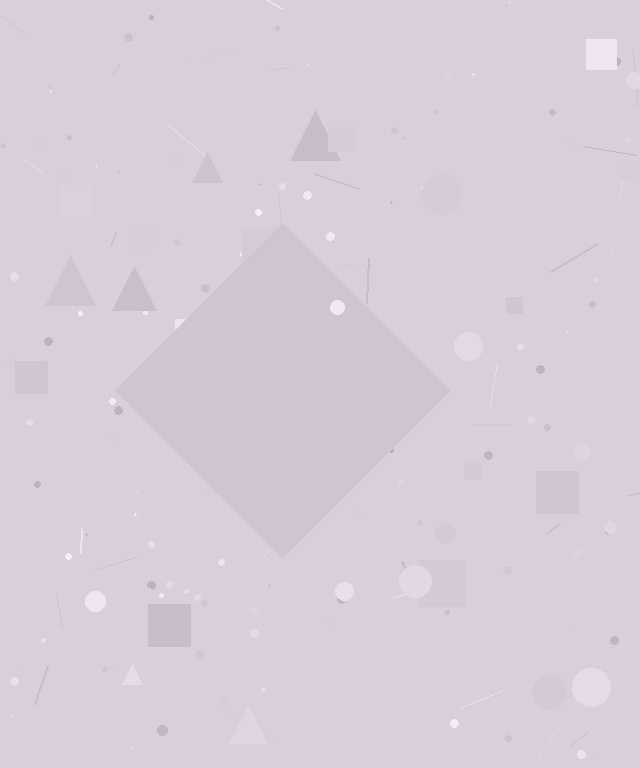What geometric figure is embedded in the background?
A diamond is embedded in the background.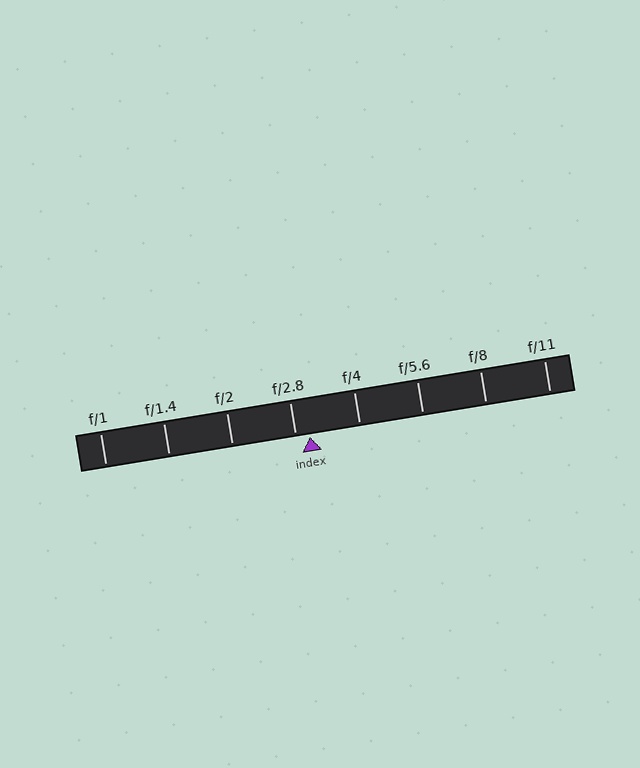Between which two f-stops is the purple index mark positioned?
The index mark is between f/2.8 and f/4.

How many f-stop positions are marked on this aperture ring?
There are 8 f-stop positions marked.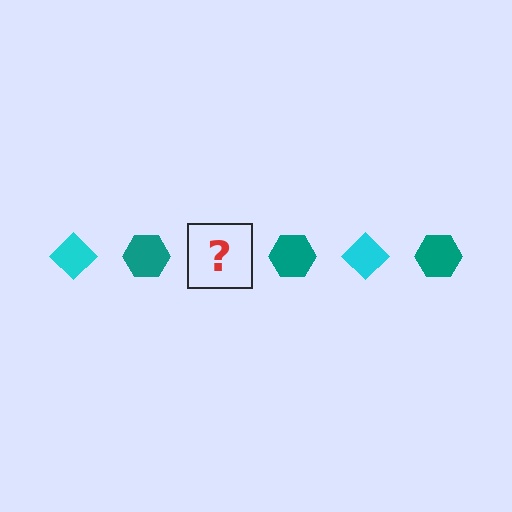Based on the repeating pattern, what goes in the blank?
The blank should be a cyan diamond.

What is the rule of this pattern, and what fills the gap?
The rule is that the pattern alternates between cyan diamond and teal hexagon. The gap should be filled with a cyan diamond.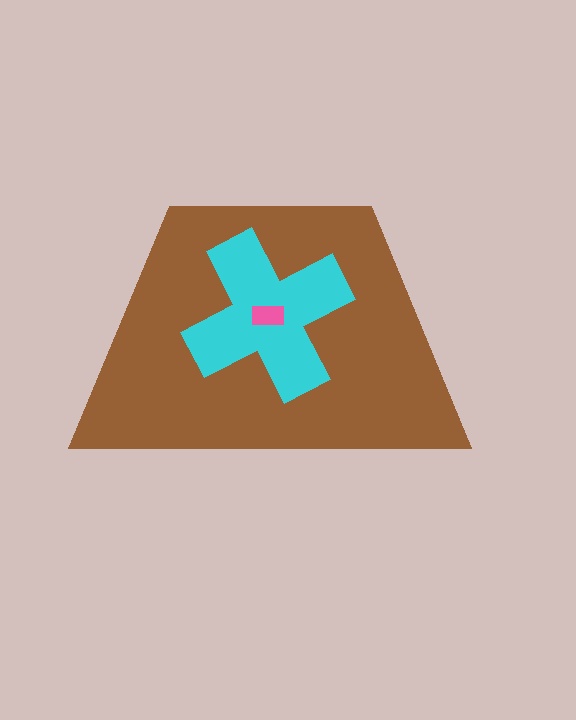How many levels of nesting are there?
3.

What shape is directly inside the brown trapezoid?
The cyan cross.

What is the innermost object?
The pink rectangle.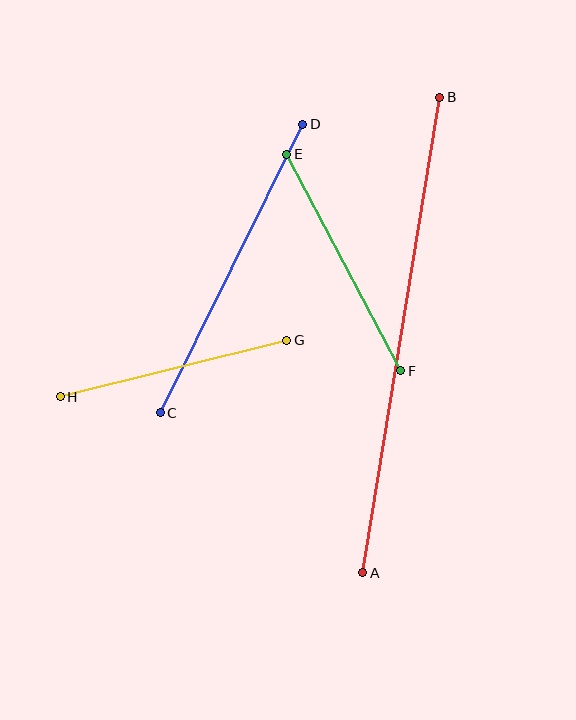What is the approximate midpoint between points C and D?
The midpoint is at approximately (232, 268) pixels.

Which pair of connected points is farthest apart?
Points A and B are farthest apart.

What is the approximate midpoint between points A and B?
The midpoint is at approximately (401, 335) pixels.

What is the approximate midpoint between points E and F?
The midpoint is at approximately (344, 262) pixels.